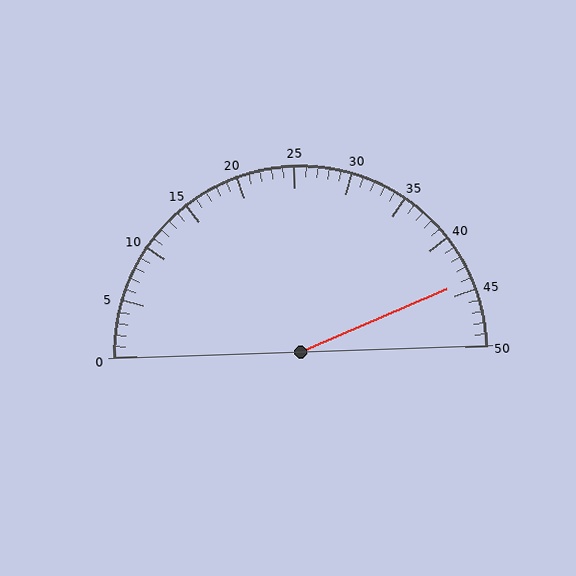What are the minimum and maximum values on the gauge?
The gauge ranges from 0 to 50.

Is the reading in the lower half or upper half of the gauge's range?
The reading is in the upper half of the range (0 to 50).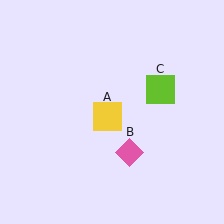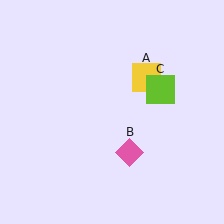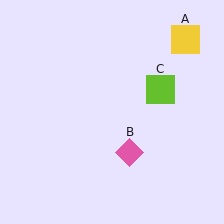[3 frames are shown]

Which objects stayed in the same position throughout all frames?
Pink diamond (object B) and lime square (object C) remained stationary.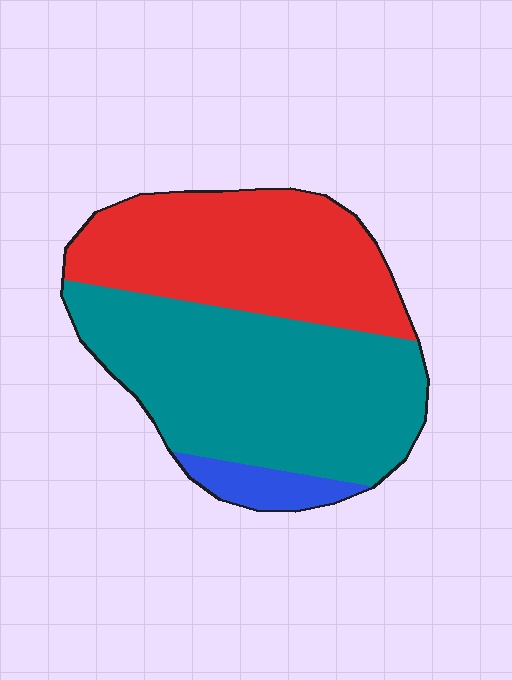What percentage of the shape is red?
Red covers around 40% of the shape.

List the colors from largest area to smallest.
From largest to smallest: teal, red, blue.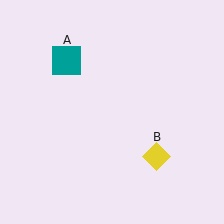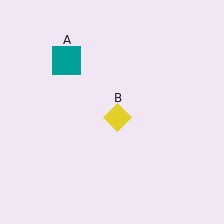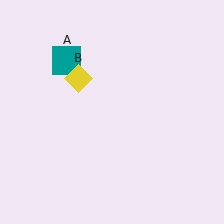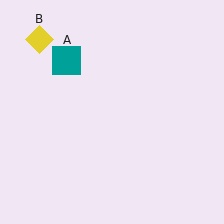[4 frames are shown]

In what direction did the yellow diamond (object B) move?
The yellow diamond (object B) moved up and to the left.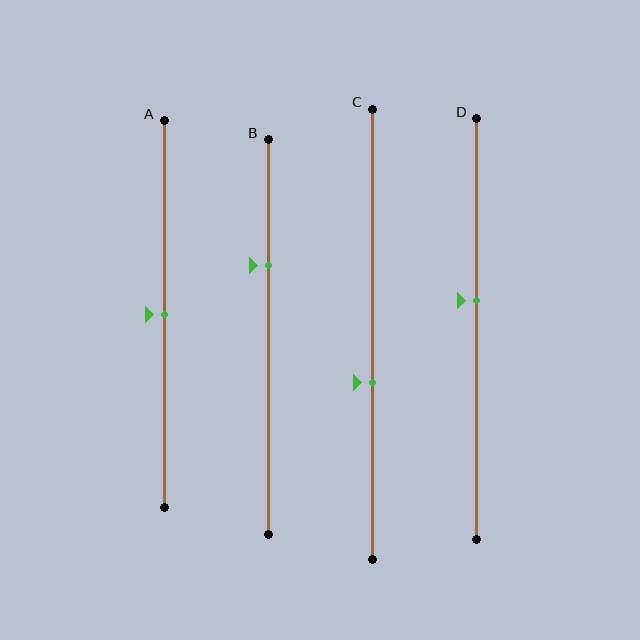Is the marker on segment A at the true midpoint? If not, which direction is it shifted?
Yes, the marker on segment A is at the true midpoint.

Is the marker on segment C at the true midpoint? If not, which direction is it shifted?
No, the marker on segment C is shifted downward by about 11% of the segment length.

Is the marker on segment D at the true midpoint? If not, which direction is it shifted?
No, the marker on segment D is shifted upward by about 7% of the segment length.